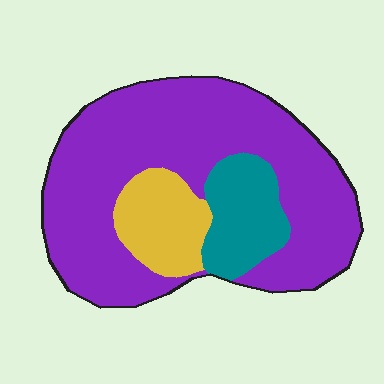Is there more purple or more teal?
Purple.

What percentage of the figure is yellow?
Yellow covers 14% of the figure.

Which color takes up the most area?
Purple, at roughly 70%.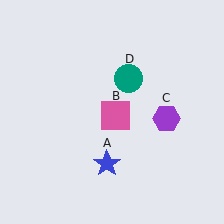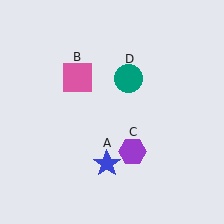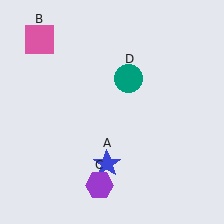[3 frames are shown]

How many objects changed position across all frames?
2 objects changed position: pink square (object B), purple hexagon (object C).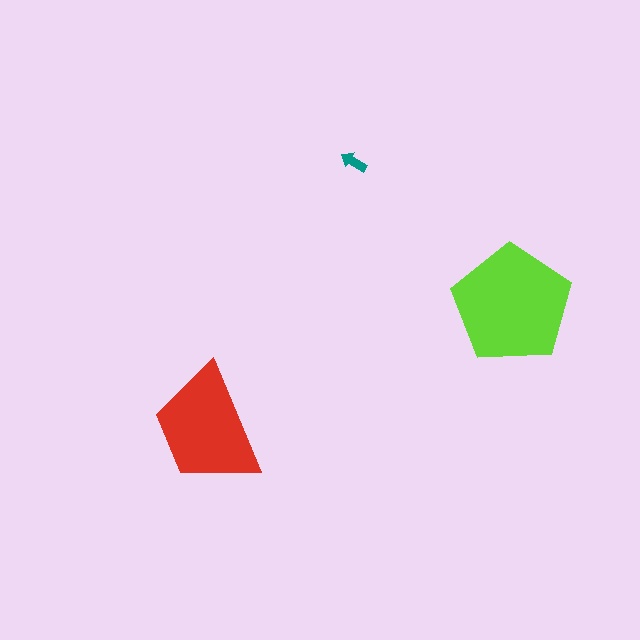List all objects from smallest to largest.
The teal arrow, the red trapezoid, the lime pentagon.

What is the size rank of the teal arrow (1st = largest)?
3rd.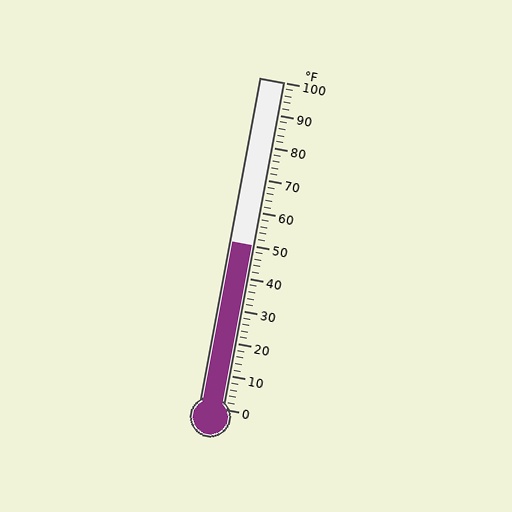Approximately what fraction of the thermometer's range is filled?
The thermometer is filled to approximately 50% of its range.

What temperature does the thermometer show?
The thermometer shows approximately 50°F.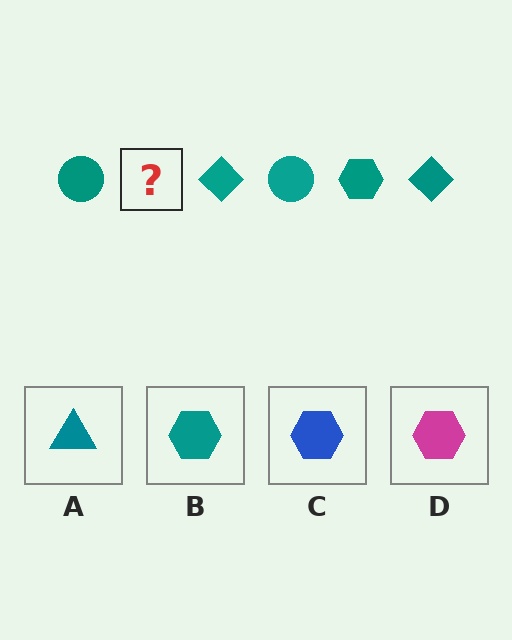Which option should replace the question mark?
Option B.